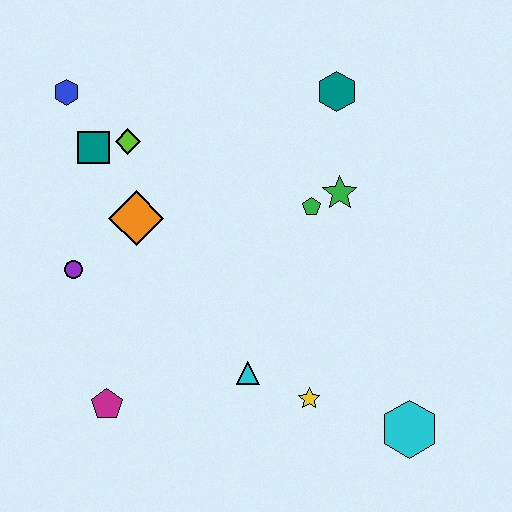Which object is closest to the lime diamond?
The teal square is closest to the lime diamond.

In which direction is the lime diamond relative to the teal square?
The lime diamond is to the right of the teal square.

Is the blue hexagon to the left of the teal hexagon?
Yes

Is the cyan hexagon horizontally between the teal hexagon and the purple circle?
No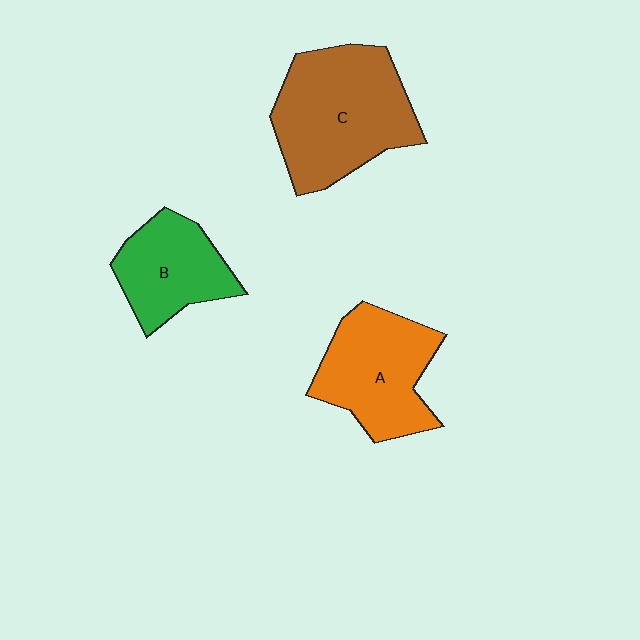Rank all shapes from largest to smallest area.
From largest to smallest: C (brown), A (orange), B (green).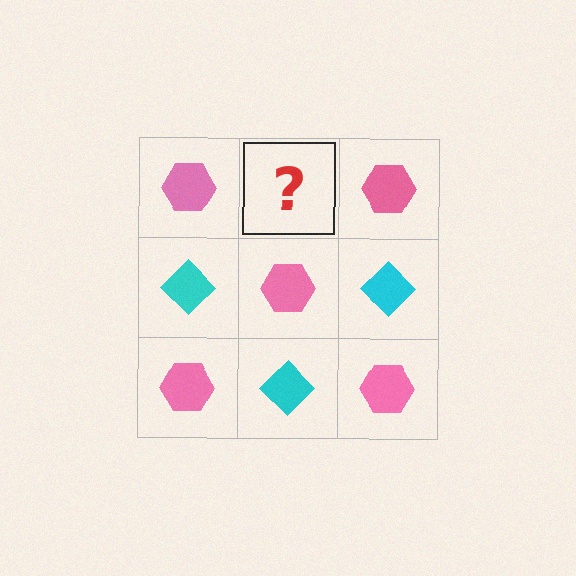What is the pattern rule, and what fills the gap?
The rule is that it alternates pink hexagon and cyan diamond in a checkerboard pattern. The gap should be filled with a cyan diamond.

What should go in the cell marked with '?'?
The missing cell should contain a cyan diamond.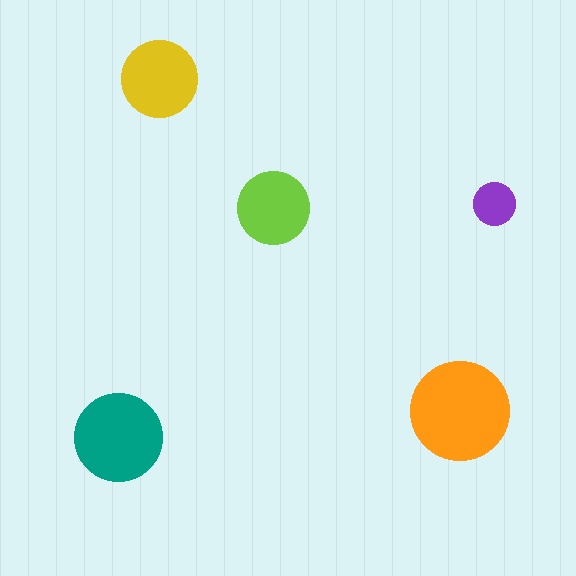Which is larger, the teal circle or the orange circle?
The orange one.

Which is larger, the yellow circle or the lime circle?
The yellow one.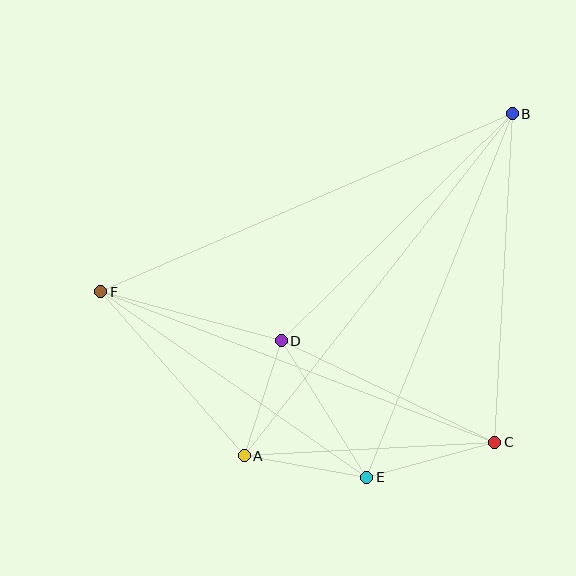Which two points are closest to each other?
Points A and D are closest to each other.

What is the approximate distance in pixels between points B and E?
The distance between B and E is approximately 391 pixels.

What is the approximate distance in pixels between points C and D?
The distance between C and D is approximately 236 pixels.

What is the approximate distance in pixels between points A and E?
The distance between A and E is approximately 124 pixels.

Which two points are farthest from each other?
Points B and F are farthest from each other.